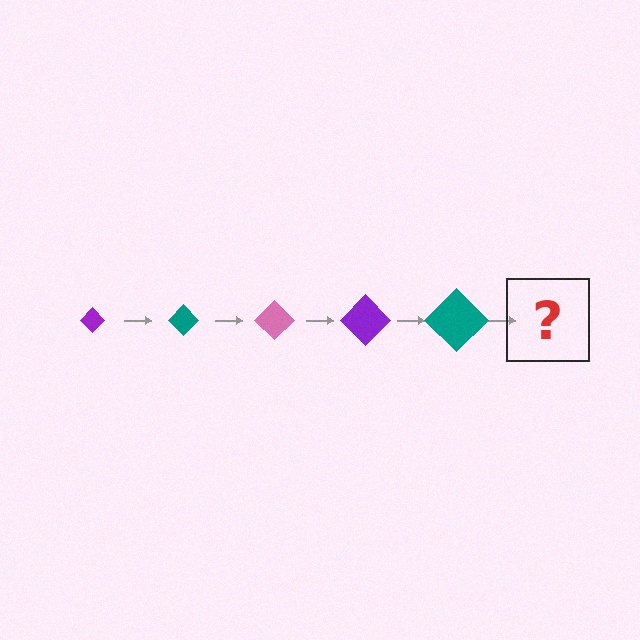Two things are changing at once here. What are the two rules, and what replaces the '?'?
The two rules are that the diamond grows larger each step and the color cycles through purple, teal, and pink. The '?' should be a pink diamond, larger than the previous one.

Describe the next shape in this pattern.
It should be a pink diamond, larger than the previous one.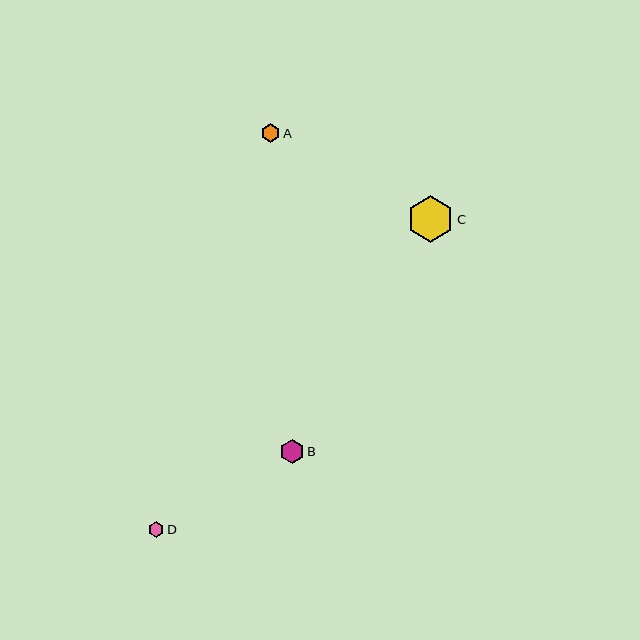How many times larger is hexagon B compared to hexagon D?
Hexagon B is approximately 1.6 times the size of hexagon D.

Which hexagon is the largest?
Hexagon C is the largest with a size of approximately 46 pixels.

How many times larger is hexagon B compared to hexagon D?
Hexagon B is approximately 1.6 times the size of hexagon D.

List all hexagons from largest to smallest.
From largest to smallest: C, B, A, D.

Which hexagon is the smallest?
Hexagon D is the smallest with a size of approximately 16 pixels.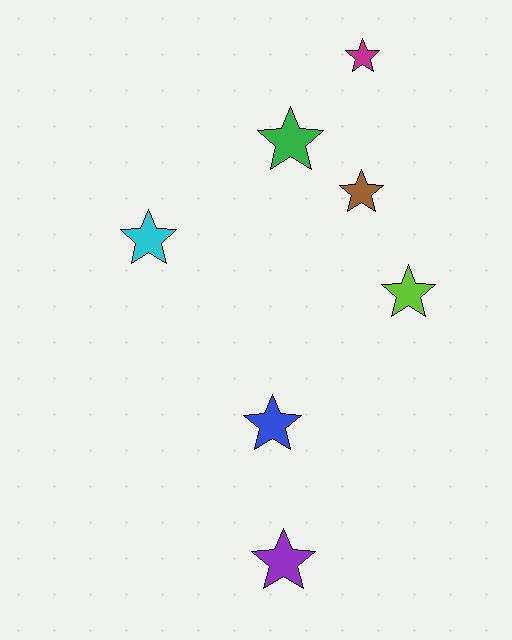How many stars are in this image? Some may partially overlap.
There are 7 stars.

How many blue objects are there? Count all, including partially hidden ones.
There is 1 blue object.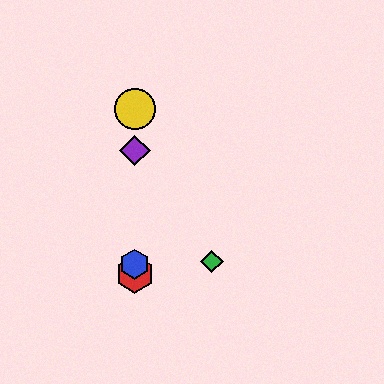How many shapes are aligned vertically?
4 shapes (the red hexagon, the blue hexagon, the yellow circle, the purple diamond) are aligned vertically.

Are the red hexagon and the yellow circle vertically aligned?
Yes, both are at x≈135.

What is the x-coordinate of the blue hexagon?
The blue hexagon is at x≈135.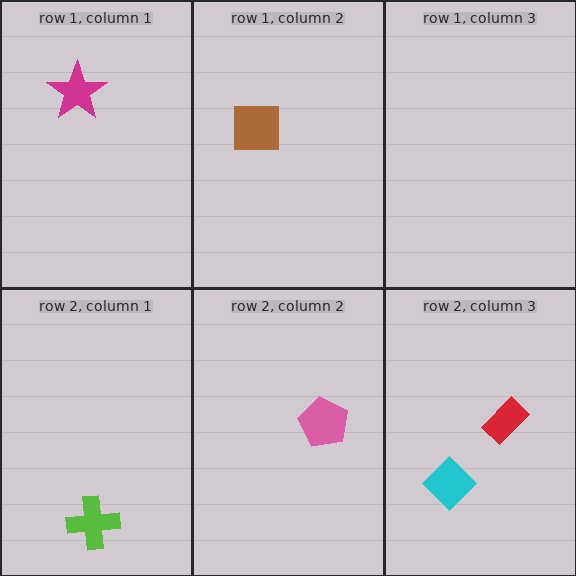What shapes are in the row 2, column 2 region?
The pink pentagon.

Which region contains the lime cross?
The row 2, column 1 region.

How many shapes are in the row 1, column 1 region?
1.